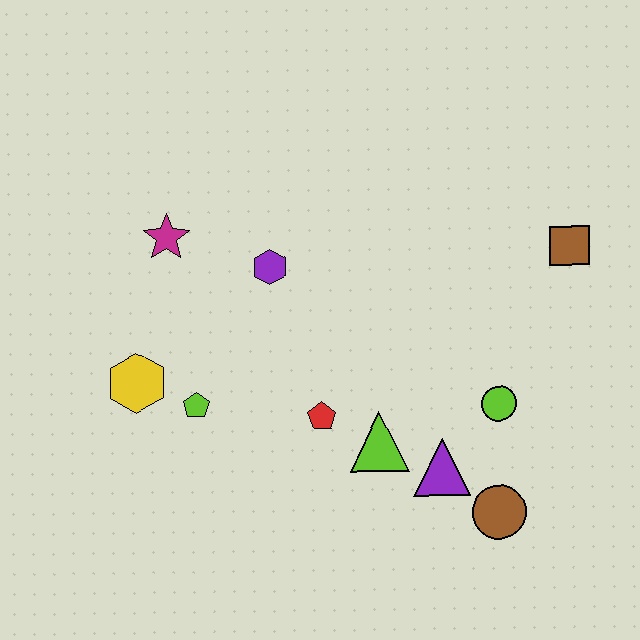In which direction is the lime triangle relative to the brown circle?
The lime triangle is to the left of the brown circle.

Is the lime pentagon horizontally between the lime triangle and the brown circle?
No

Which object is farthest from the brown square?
The yellow hexagon is farthest from the brown square.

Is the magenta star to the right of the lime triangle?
No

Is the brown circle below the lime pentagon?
Yes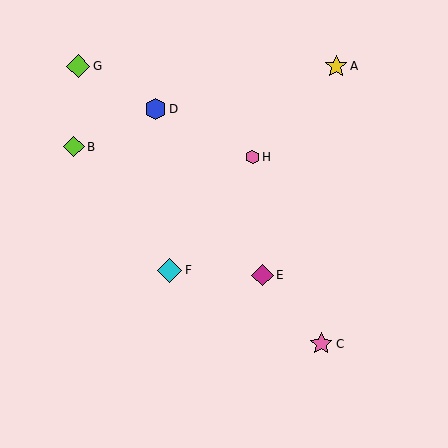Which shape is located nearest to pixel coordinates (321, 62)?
The yellow star (labeled A) at (336, 66) is nearest to that location.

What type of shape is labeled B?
Shape B is a lime diamond.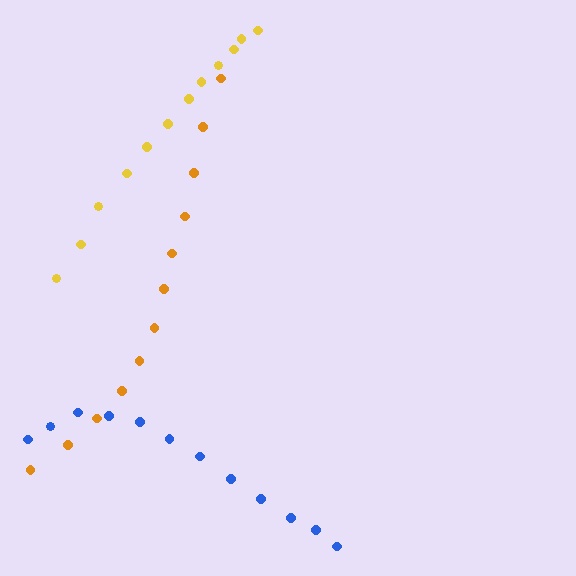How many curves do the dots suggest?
There are 3 distinct paths.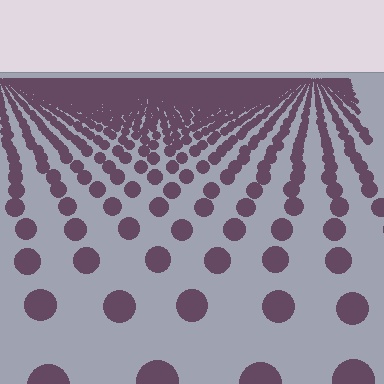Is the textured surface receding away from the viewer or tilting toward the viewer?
The surface is receding away from the viewer. Texture elements get smaller and denser toward the top.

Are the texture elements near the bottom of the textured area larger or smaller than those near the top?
Larger. Near the bottom, elements are closer to the viewer and appear at a bigger on-screen size.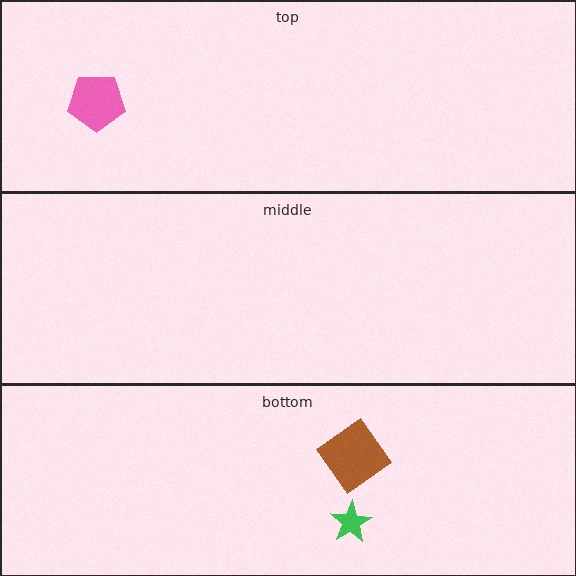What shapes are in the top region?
The pink pentagon.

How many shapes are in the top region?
1.